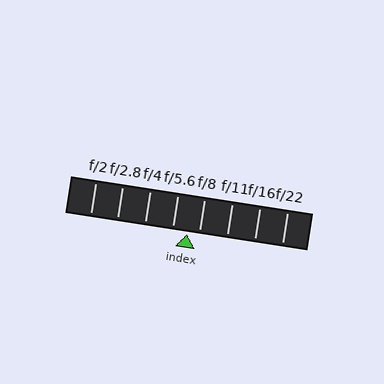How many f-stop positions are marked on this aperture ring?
There are 8 f-stop positions marked.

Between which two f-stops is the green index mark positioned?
The index mark is between f/5.6 and f/8.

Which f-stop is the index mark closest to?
The index mark is closest to f/8.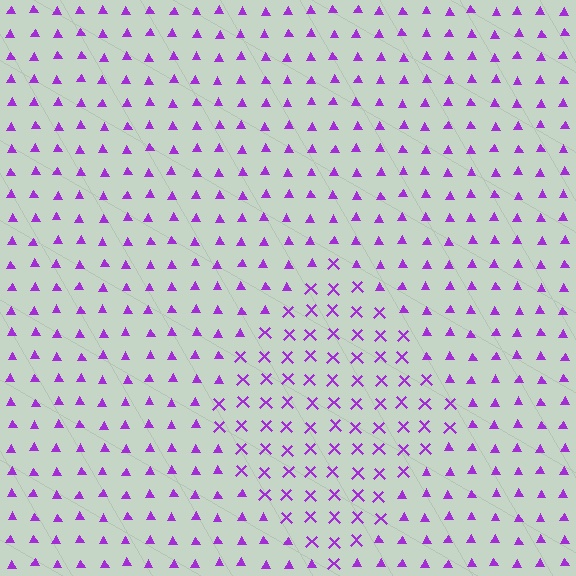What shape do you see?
I see a diamond.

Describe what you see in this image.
The image is filled with small purple elements arranged in a uniform grid. A diamond-shaped region contains X marks, while the surrounding area contains triangles. The boundary is defined purely by the change in element shape.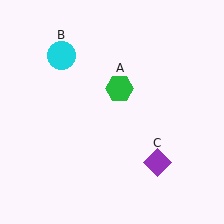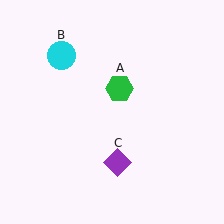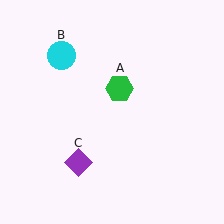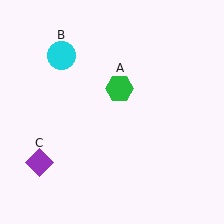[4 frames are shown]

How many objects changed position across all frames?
1 object changed position: purple diamond (object C).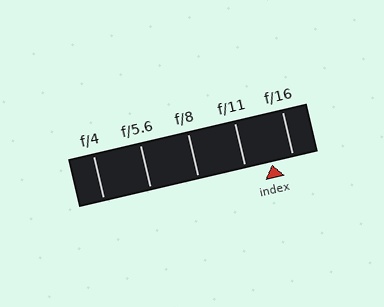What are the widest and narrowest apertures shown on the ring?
The widest aperture shown is f/4 and the narrowest is f/16.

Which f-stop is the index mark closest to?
The index mark is closest to f/16.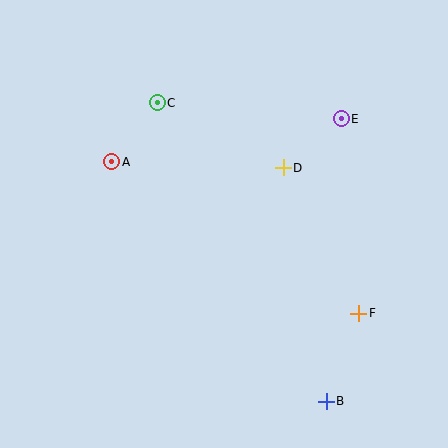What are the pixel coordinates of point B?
Point B is at (326, 401).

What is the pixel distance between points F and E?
The distance between F and E is 196 pixels.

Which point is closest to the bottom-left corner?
Point A is closest to the bottom-left corner.